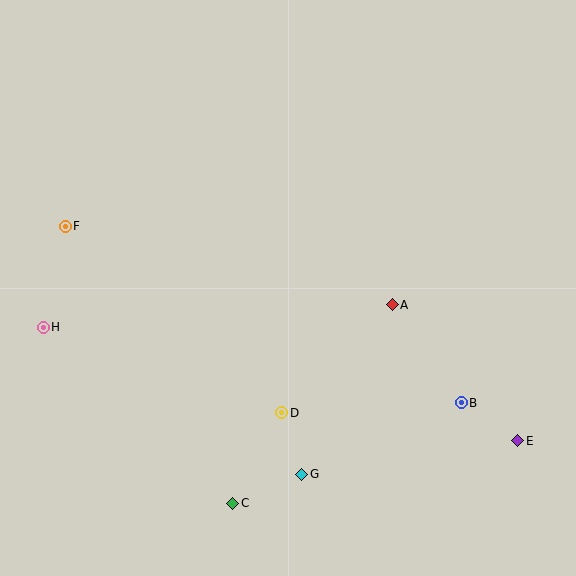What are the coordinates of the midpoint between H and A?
The midpoint between H and A is at (218, 316).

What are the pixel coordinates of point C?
Point C is at (233, 503).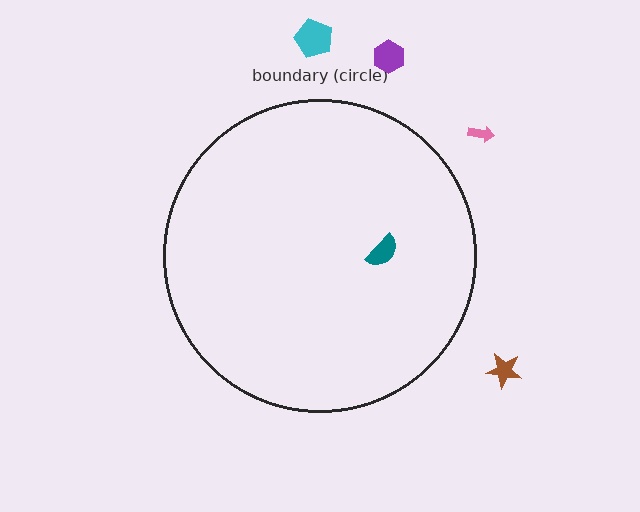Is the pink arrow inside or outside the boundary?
Outside.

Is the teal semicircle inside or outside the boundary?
Inside.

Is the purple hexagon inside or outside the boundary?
Outside.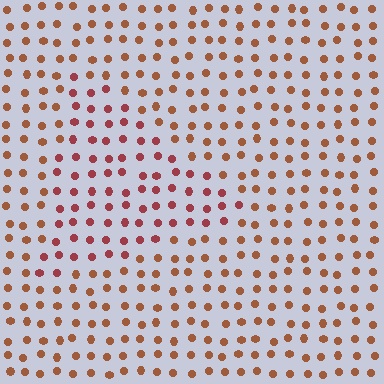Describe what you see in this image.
The image is filled with small brown elements in a uniform arrangement. A triangle-shaped region is visible where the elements are tinted to a slightly different hue, forming a subtle color boundary.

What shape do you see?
I see a triangle.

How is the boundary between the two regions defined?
The boundary is defined purely by a slight shift in hue (about 28 degrees). Spacing, size, and orientation are identical on both sides.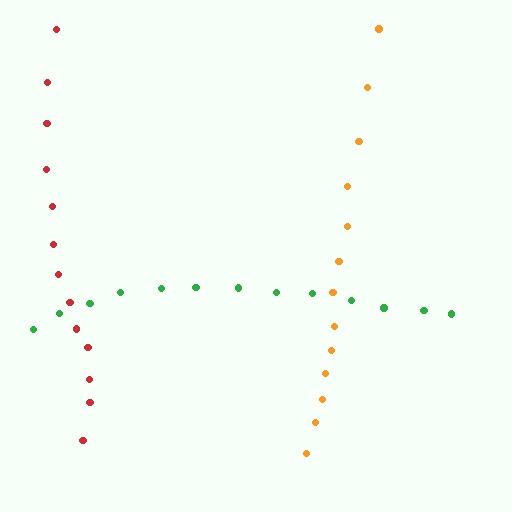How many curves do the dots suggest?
There are 3 distinct paths.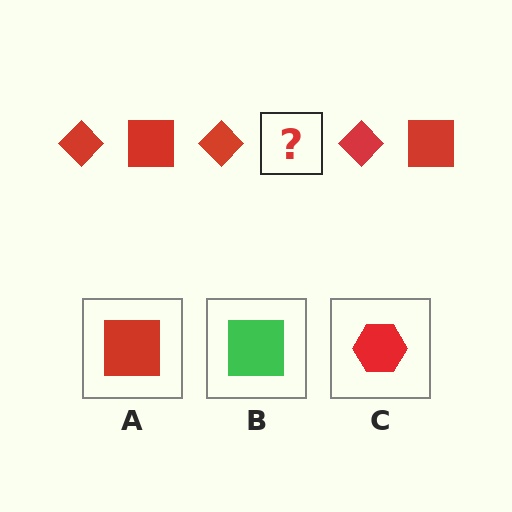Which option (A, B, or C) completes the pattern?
A.